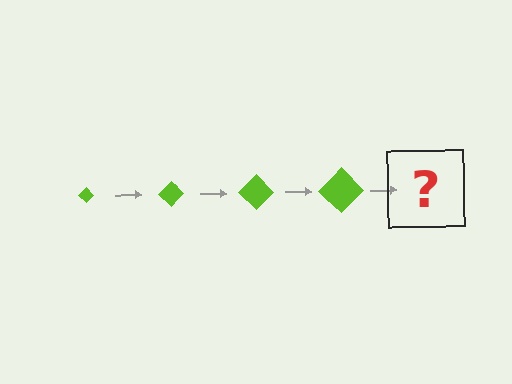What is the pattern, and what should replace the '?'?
The pattern is that the diamond gets progressively larger each step. The '?' should be a lime diamond, larger than the previous one.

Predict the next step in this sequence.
The next step is a lime diamond, larger than the previous one.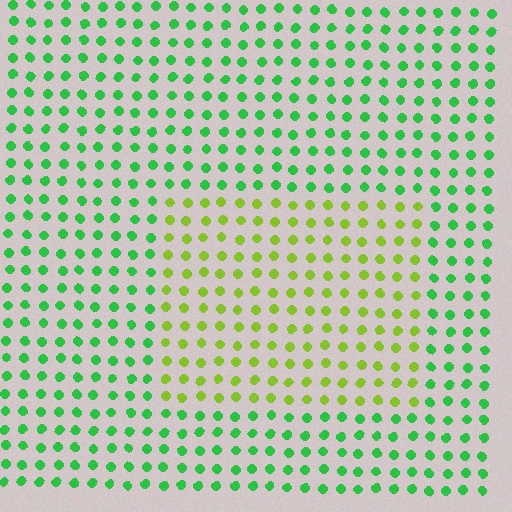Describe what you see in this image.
The image is filled with small green elements in a uniform arrangement. A rectangle-shaped region is visible where the elements are tinted to a slightly different hue, forming a subtle color boundary.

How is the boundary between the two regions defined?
The boundary is defined purely by a slight shift in hue (about 46 degrees). Spacing, size, and orientation are identical on both sides.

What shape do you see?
I see a rectangle.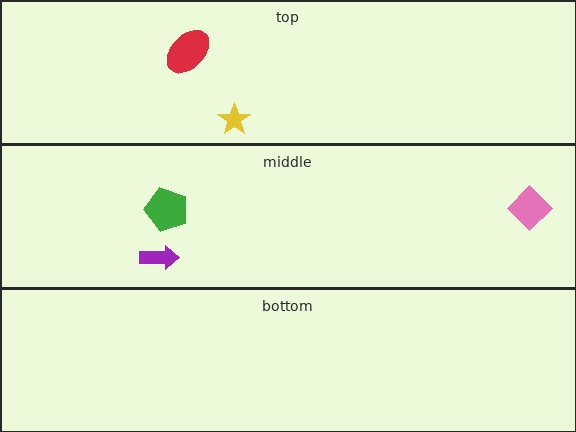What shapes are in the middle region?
The green pentagon, the purple arrow, the pink diamond.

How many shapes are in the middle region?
3.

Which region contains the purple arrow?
The middle region.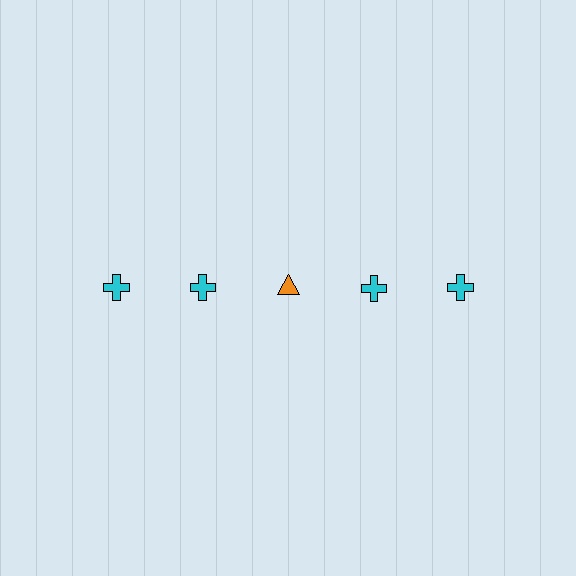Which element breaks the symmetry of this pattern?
The orange triangle in the top row, center column breaks the symmetry. All other shapes are cyan crosses.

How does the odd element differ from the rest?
It differs in both color (orange instead of cyan) and shape (triangle instead of cross).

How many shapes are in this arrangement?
There are 5 shapes arranged in a grid pattern.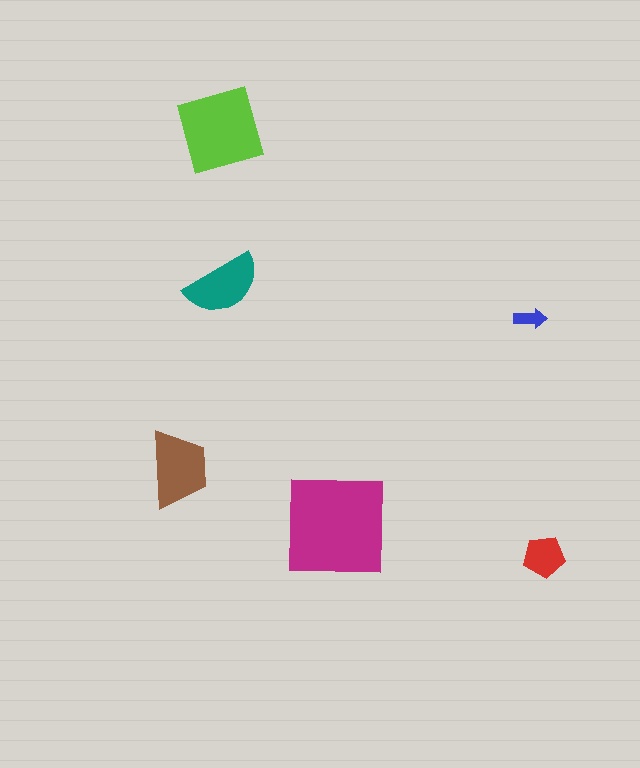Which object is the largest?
The magenta square.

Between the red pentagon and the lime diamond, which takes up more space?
The lime diamond.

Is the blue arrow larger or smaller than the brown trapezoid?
Smaller.